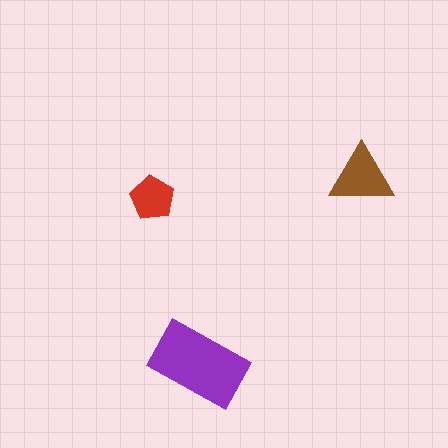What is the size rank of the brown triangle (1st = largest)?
2nd.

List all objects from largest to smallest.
The purple rectangle, the brown triangle, the red pentagon.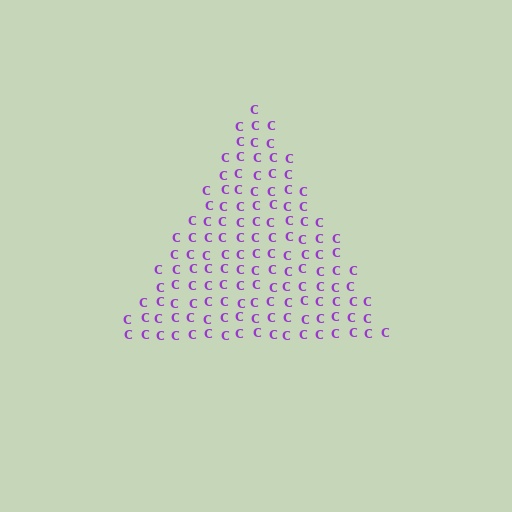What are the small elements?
The small elements are letter C's.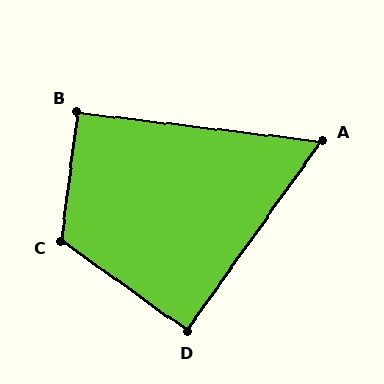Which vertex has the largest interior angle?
C, at approximately 119 degrees.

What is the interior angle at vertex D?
Approximately 90 degrees (approximately right).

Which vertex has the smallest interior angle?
A, at approximately 61 degrees.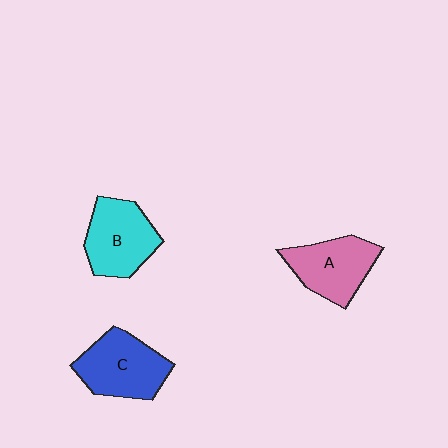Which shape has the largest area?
Shape C (blue).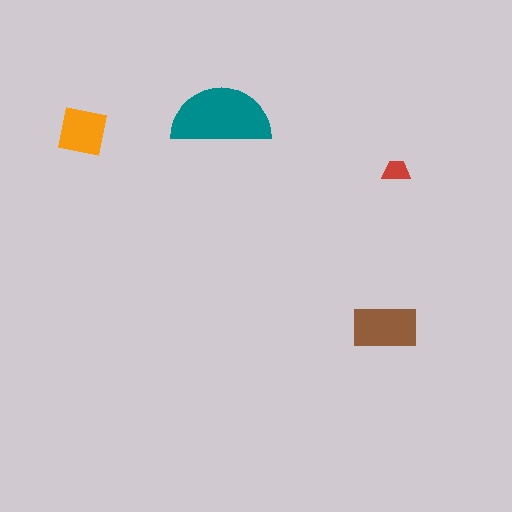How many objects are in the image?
There are 4 objects in the image.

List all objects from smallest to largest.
The red trapezoid, the orange square, the brown rectangle, the teal semicircle.